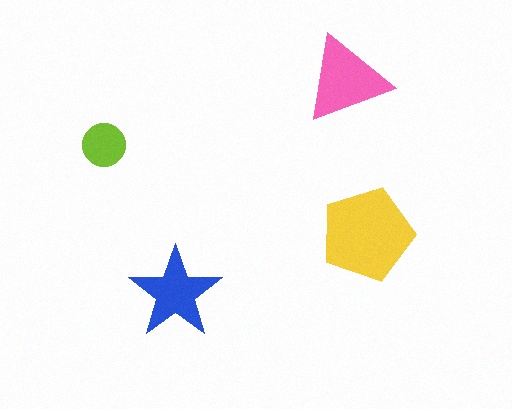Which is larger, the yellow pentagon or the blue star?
The yellow pentagon.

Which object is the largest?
The yellow pentagon.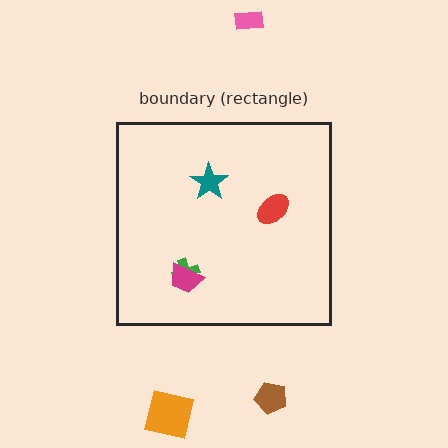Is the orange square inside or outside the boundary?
Outside.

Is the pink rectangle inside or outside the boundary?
Outside.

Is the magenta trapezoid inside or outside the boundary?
Inside.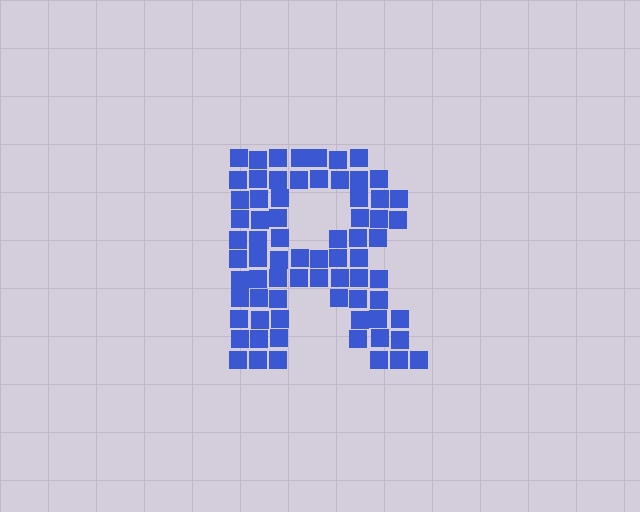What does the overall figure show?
The overall figure shows the letter R.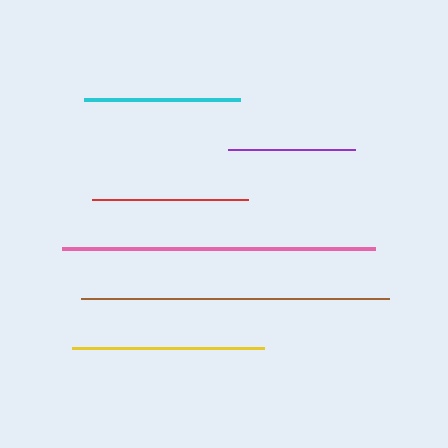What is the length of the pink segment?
The pink segment is approximately 312 pixels long.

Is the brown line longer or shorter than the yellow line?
The brown line is longer than the yellow line.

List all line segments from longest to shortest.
From longest to shortest: pink, brown, yellow, cyan, red, purple.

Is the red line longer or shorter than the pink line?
The pink line is longer than the red line.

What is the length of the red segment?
The red segment is approximately 156 pixels long.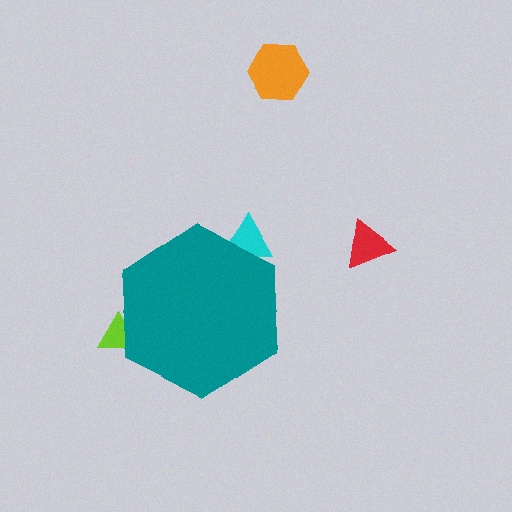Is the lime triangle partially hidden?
Yes, the lime triangle is partially hidden behind the teal hexagon.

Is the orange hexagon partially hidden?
No, the orange hexagon is fully visible.